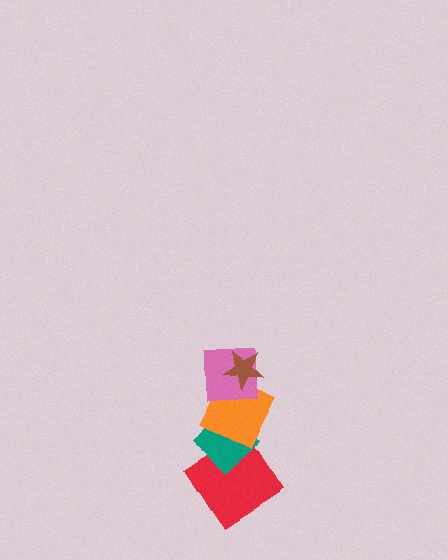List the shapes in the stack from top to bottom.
From top to bottom: the brown star, the pink square, the orange square, the teal diamond, the red diamond.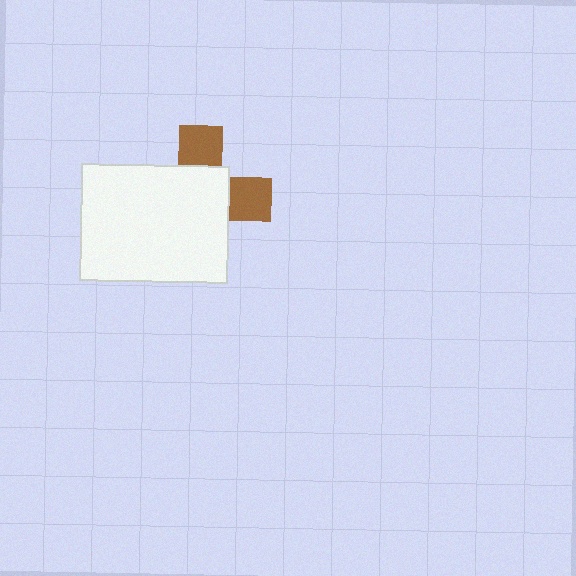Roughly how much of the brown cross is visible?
A small part of it is visible (roughly 34%).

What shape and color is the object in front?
The object in front is a white rectangle.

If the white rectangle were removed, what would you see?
You would see the complete brown cross.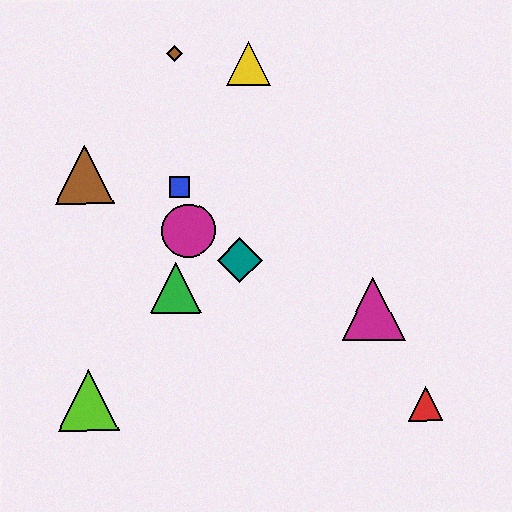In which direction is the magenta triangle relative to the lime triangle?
The magenta triangle is to the right of the lime triangle.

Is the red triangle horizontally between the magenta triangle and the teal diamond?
No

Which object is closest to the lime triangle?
The green triangle is closest to the lime triangle.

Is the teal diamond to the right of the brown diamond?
Yes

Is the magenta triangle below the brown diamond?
Yes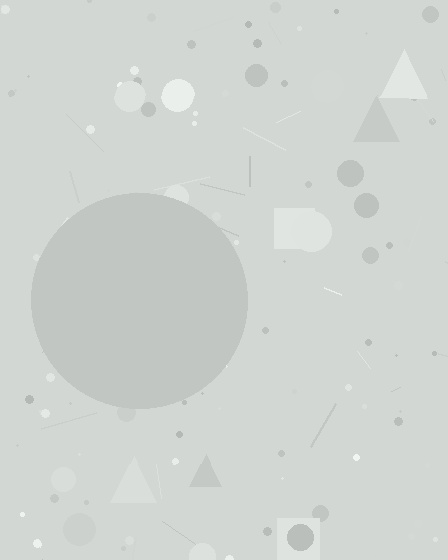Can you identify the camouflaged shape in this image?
The camouflaged shape is a circle.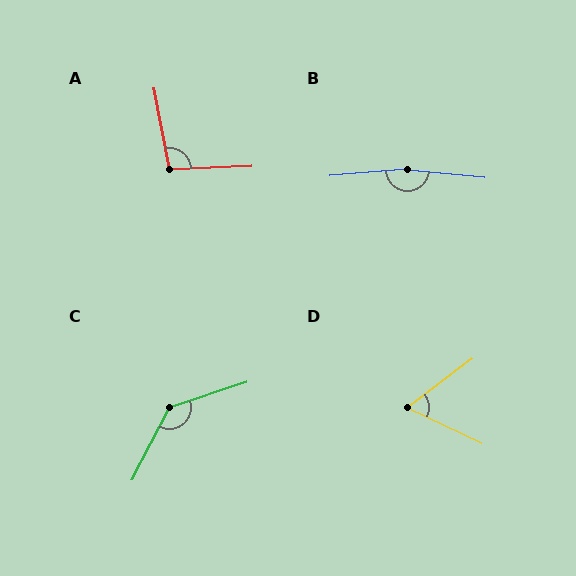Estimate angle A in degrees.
Approximately 99 degrees.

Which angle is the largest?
B, at approximately 170 degrees.